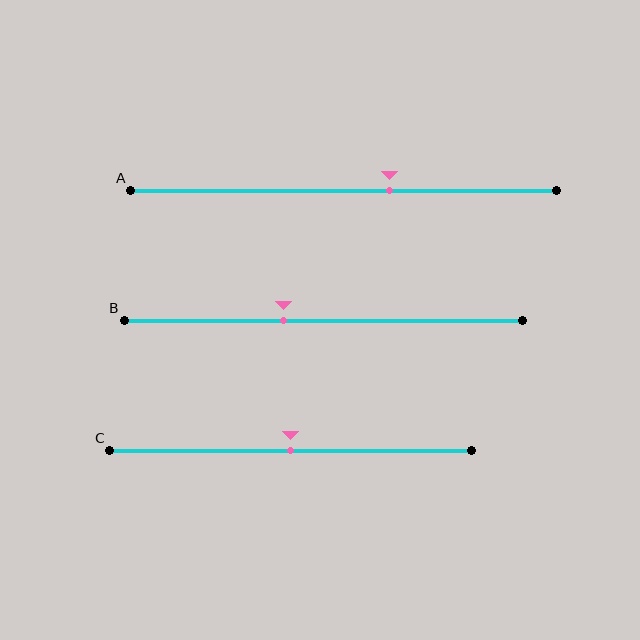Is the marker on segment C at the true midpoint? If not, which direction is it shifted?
Yes, the marker on segment C is at the true midpoint.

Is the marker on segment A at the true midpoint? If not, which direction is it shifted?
No, the marker on segment A is shifted to the right by about 11% of the segment length.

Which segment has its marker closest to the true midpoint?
Segment C has its marker closest to the true midpoint.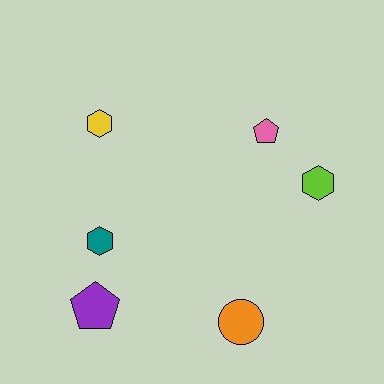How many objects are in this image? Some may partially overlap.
There are 6 objects.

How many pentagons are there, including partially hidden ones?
There are 2 pentagons.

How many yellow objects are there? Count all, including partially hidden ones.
There is 1 yellow object.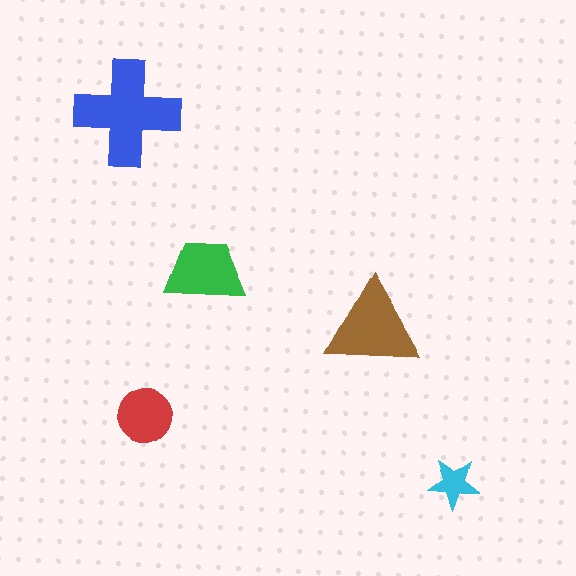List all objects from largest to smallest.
The blue cross, the brown triangle, the green trapezoid, the red circle, the cyan star.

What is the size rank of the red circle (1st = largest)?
4th.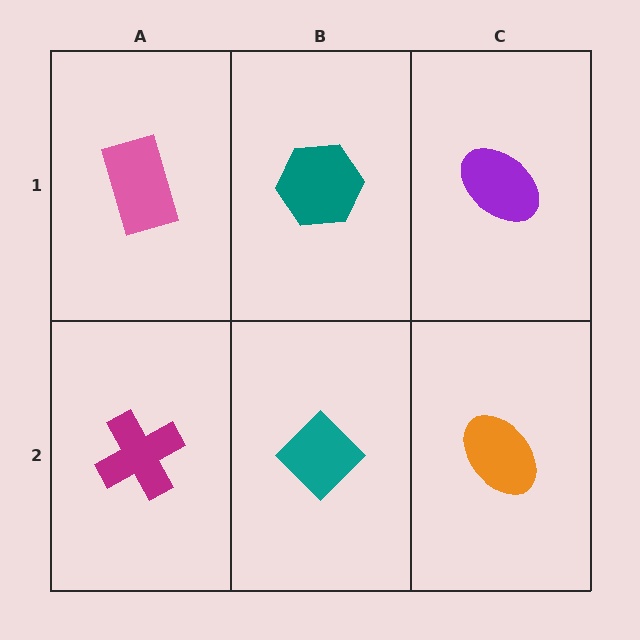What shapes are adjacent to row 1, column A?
A magenta cross (row 2, column A), a teal hexagon (row 1, column B).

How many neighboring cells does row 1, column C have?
2.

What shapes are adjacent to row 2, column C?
A purple ellipse (row 1, column C), a teal diamond (row 2, column B).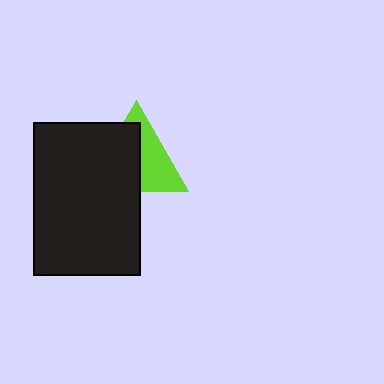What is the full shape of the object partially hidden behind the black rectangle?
The partially hidden object is a lime triangle.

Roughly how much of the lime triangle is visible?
About half of it is visible (roughly 45%).